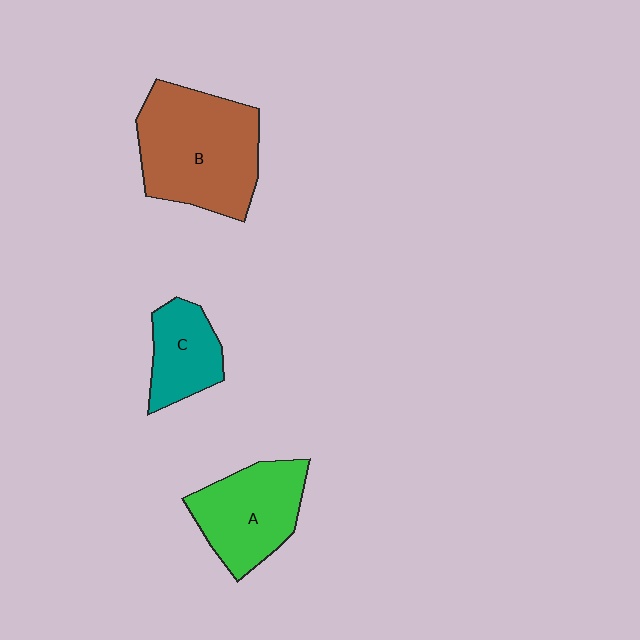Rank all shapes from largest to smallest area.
From largest to smallest: B (brown), A (green), C (teal).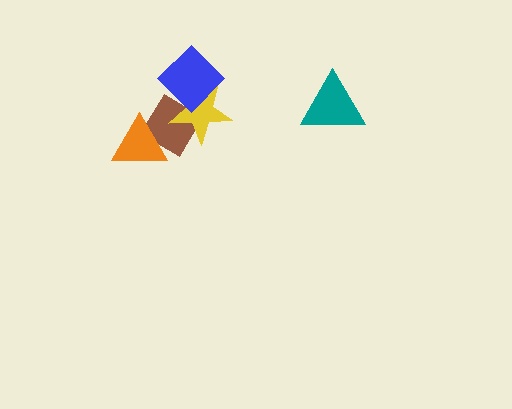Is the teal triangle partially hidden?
No, no other shape covers it.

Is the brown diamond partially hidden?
Yes, it is partially covered by another shape.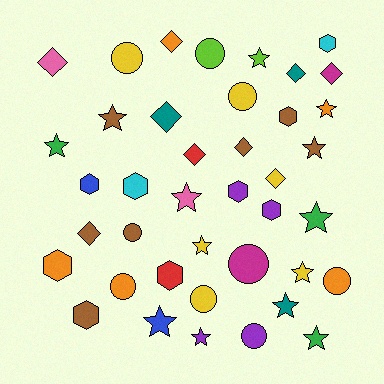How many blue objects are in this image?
There are 2 blue objects.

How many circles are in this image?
There are 9 circles.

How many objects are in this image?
There are 40 objects.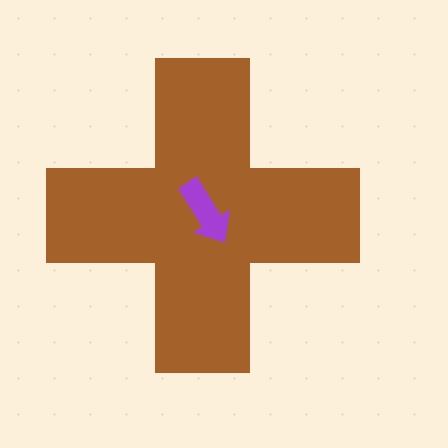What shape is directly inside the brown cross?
The purple arrow.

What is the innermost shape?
The purple arrow.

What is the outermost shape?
The brown cross.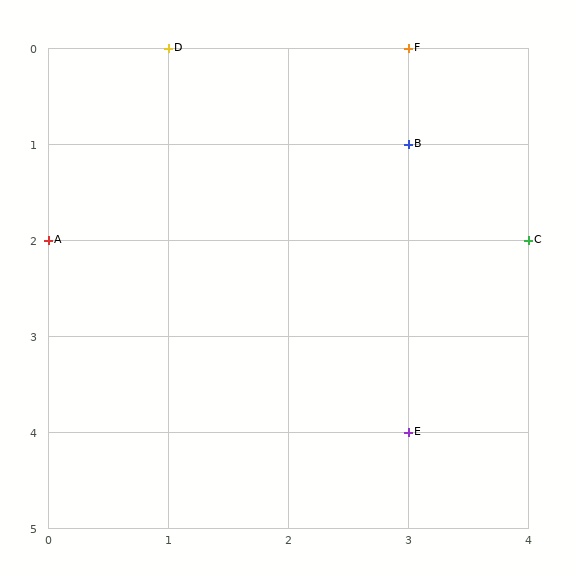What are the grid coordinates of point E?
Point E is at grid coordinates (3, 4).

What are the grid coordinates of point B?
Point B is at grid coordinates (3, 1).